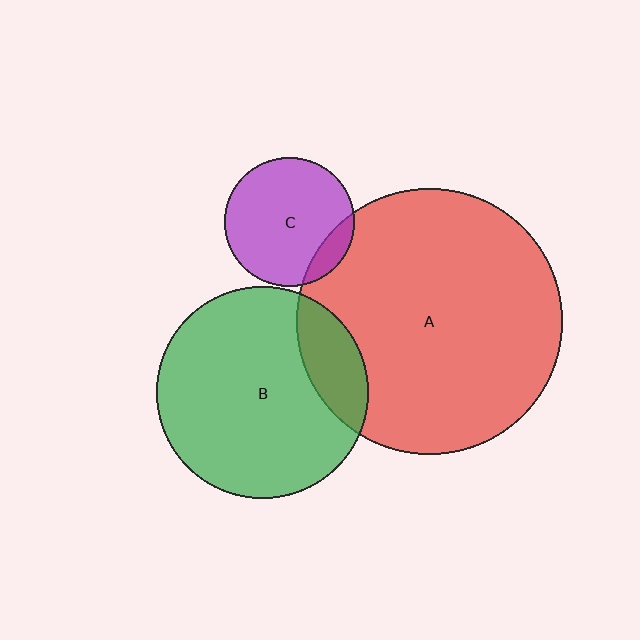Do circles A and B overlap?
Yes.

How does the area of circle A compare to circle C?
Approximately 4.2 times.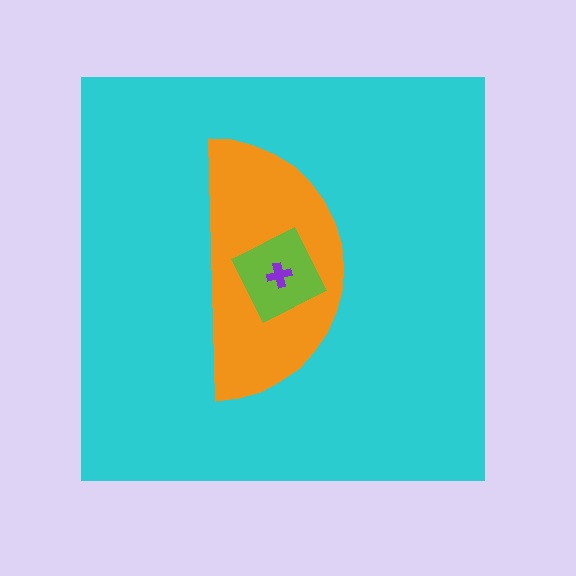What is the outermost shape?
The cyan square.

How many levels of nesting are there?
4.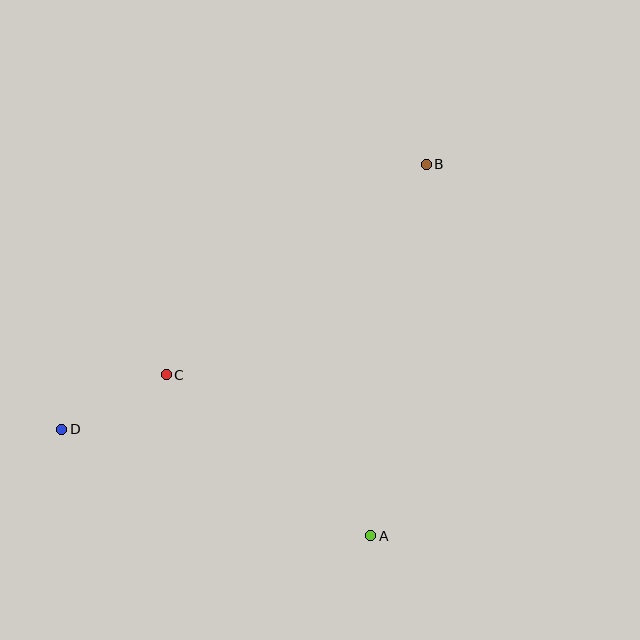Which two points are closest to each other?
Points C and D are closest to each other.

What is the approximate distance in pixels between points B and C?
The distance between B and C is approximately 334 pixels.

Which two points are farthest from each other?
Points B and D are farthest from each other.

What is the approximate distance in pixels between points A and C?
The distance between A and C is approximately 260 pixels.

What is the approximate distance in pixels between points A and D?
The distance between A and D is approximately 327 pixels.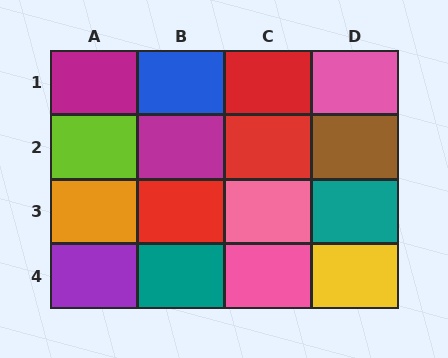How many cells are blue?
1 cell is blue.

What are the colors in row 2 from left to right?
Lime, magenta, red, brown.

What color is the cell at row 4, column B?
Teal.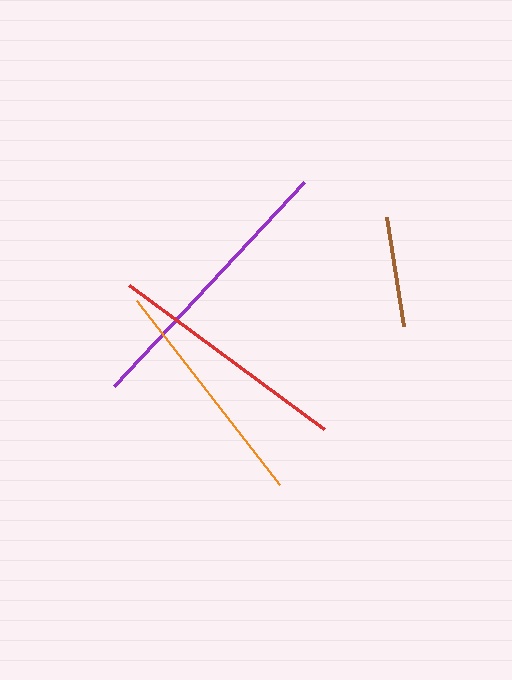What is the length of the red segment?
The red segment is approximately 243 pixels long.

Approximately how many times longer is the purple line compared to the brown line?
The purple line is approximately 2.5 times the length of the brown line.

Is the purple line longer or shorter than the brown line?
The purple line is longer than the brown line.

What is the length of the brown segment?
The brown segment is approximately 110 pixels long.